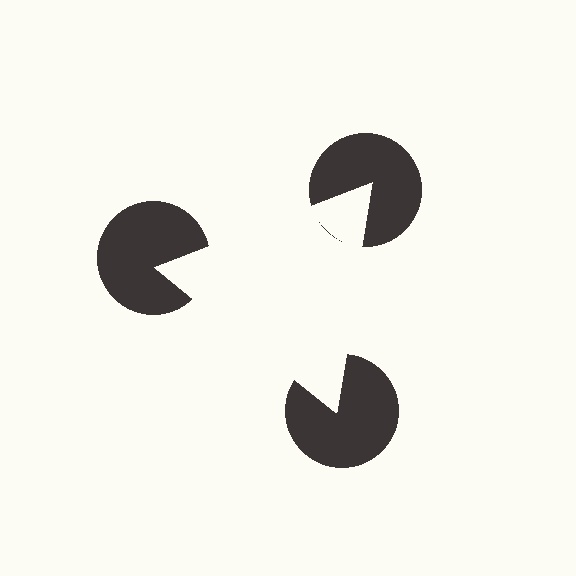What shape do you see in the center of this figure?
An illusory triangle — its edges are inferred from the aligned wedge cuts in the pac-man discs, not physically drawn.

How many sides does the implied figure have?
3 sides.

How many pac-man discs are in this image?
There are 3 — one at each vertex of the illusory triangle.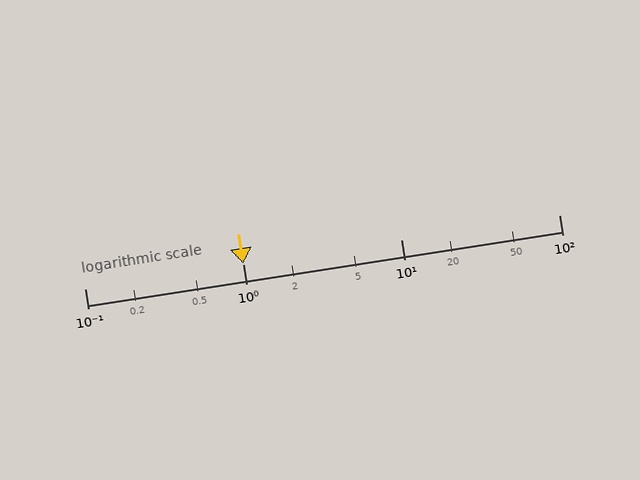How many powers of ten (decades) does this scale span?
The scale spans 3 decades, from 0.1 to 100.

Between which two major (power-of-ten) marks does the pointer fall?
The pointer is between 1 and 10.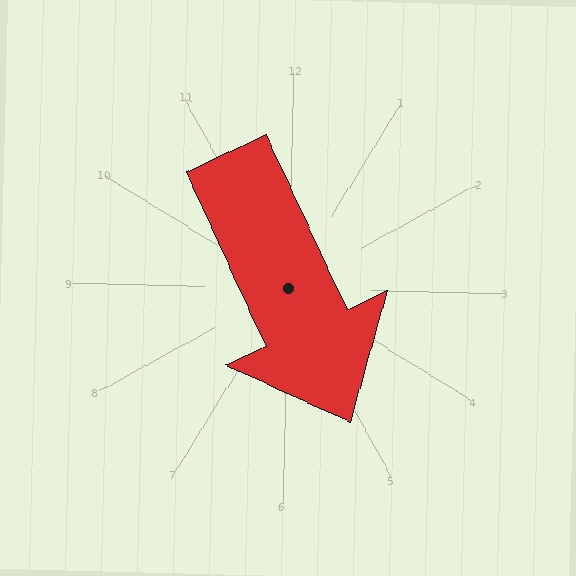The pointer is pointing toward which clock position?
Roughly 5 o'clock.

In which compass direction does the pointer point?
Southeast.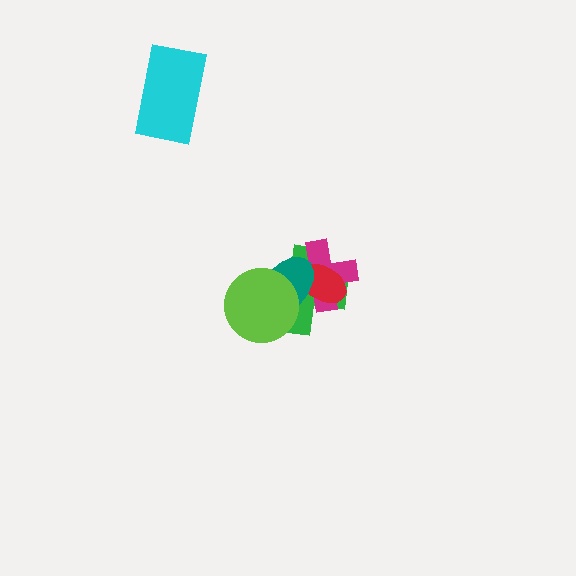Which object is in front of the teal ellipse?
The lime circle is in front of the teal ellipse.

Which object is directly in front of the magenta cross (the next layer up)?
The red ellipse is directly in front of the magenta cross.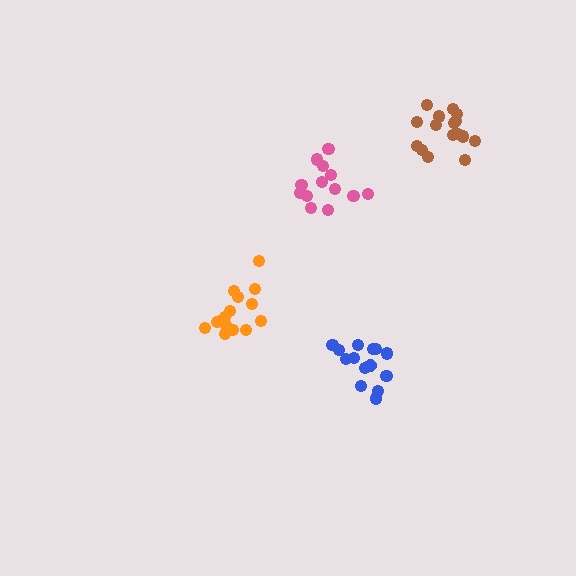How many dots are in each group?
Group 1: 15 dots, Group 2: 15 dots, Group 3: 14 dots, Group 4: 16 dots (60 total).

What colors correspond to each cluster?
The clusters are colored: blue, orange, pink, brown.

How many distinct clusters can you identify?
There are 4 distinct clusters.